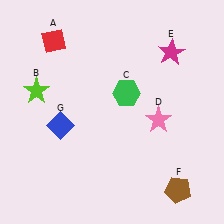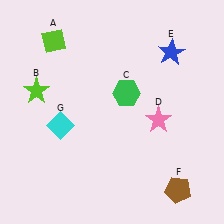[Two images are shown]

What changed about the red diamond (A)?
In Image 1, A is red. In Image 2, it changed to lime.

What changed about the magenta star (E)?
In Image 1, E is magenta. In Image 2, it changed to blue.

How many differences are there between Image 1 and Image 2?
There are 3 differences between the two images.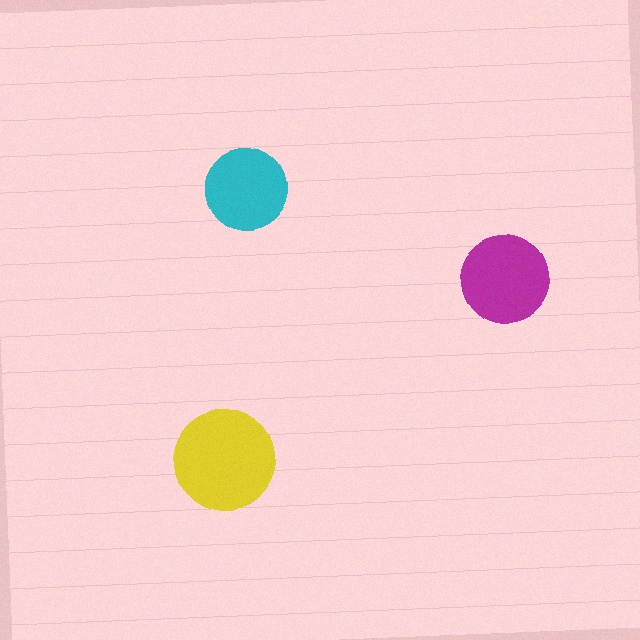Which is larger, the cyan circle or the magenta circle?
The magenta one.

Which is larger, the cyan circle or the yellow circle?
The yellow one.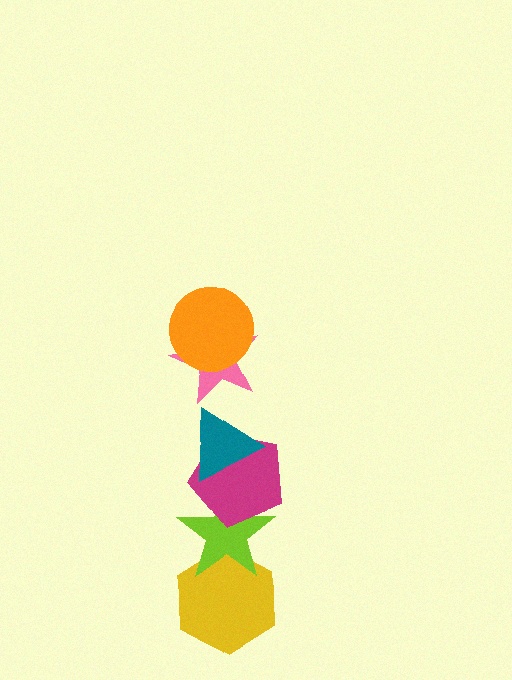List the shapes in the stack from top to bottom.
From top to bottom: the orange circle, the pink star, the teal triangle, the magenta pentagon, the lime star, the yellow hexagon.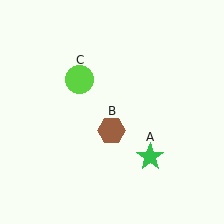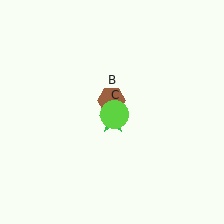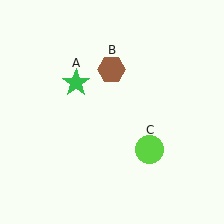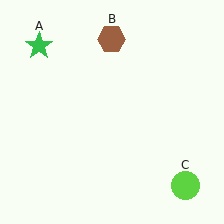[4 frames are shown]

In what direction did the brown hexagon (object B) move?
The brown hexagon (object B) moved up.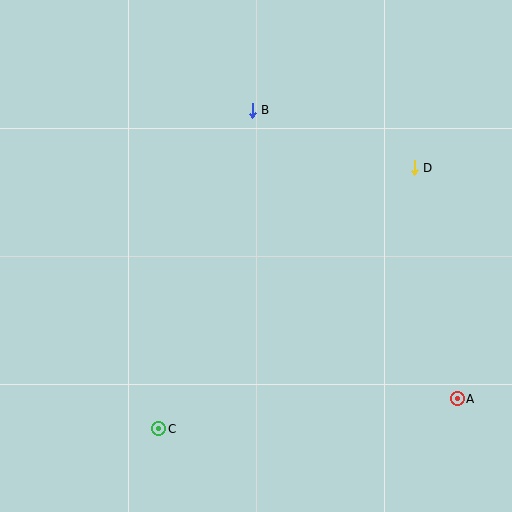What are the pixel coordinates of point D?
Point D is at (414, 168).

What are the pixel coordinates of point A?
Point A is at (457, 399).